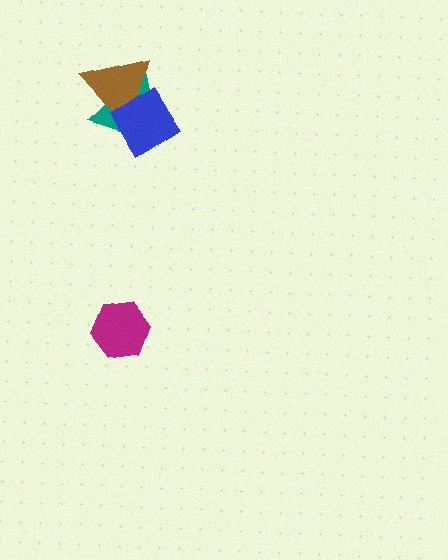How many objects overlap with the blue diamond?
2 objects overlap with the blue diamond.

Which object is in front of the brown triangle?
The blue diamond is in front of the brown triangle.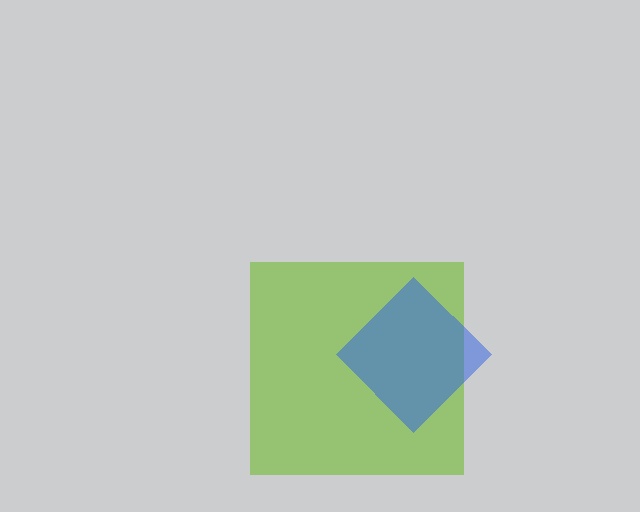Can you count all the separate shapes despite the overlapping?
Yes, there are 2 separate shapes.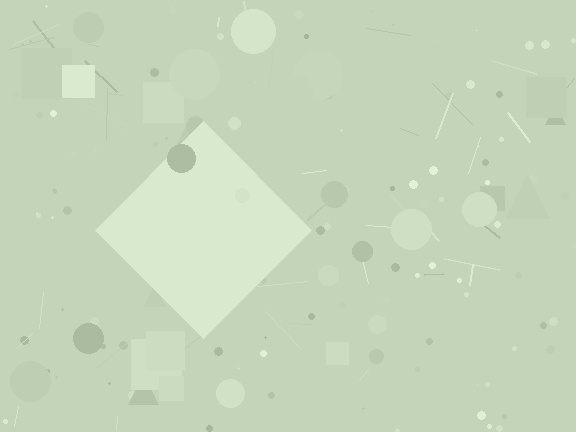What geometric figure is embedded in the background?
A diamond is embedded in the background.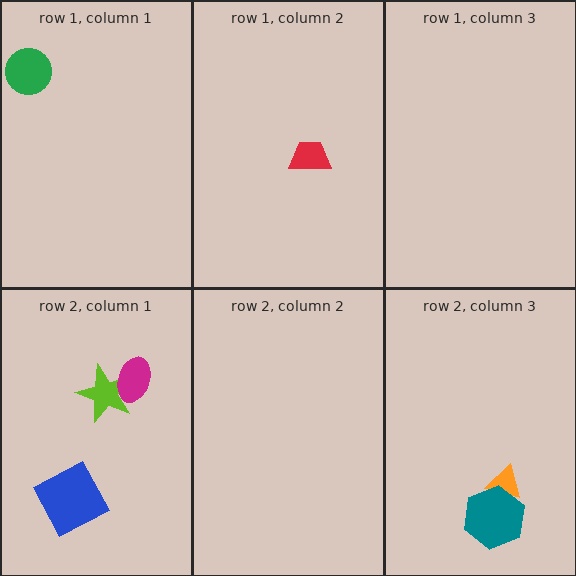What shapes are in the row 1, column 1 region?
The green circle.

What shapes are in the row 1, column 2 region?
The red trapezoid.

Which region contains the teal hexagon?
The row 2, column 3 region.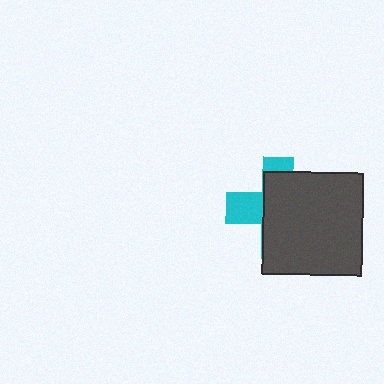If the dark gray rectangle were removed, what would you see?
You would see the complete cyan cross.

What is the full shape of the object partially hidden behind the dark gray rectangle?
The partially hidden object is a cyan cross.